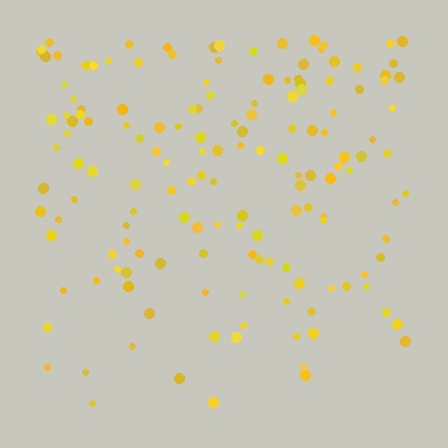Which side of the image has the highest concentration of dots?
The top.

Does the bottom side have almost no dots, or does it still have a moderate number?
Still a moderate number, just noticeably fewer than the top.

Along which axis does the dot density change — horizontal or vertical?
Vertical.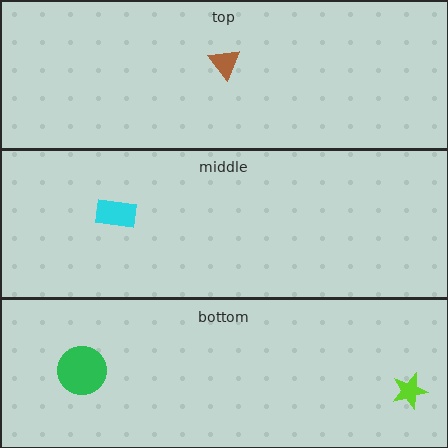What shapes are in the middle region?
The cyan rectangle.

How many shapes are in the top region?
1.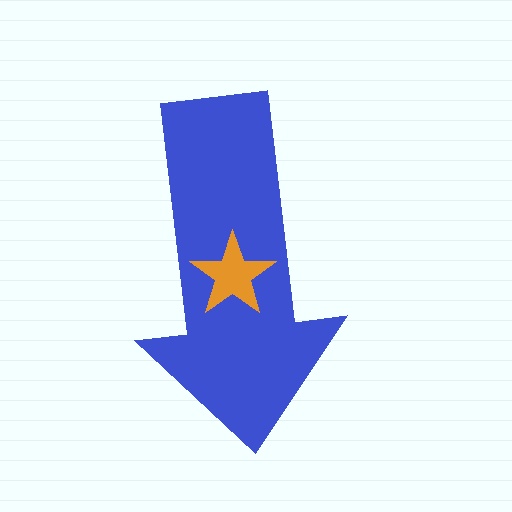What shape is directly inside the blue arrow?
The orange star.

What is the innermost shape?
The orange star.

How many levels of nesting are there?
2.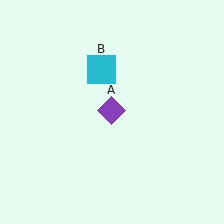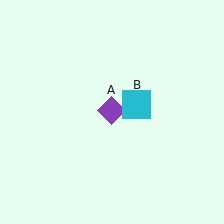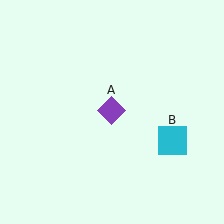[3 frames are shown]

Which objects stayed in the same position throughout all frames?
Purple diamond (object A) remained stationary.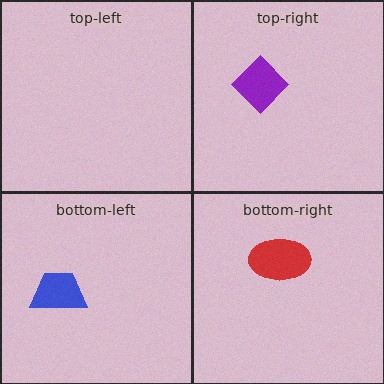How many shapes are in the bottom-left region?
1.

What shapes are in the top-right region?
The purple diamond.